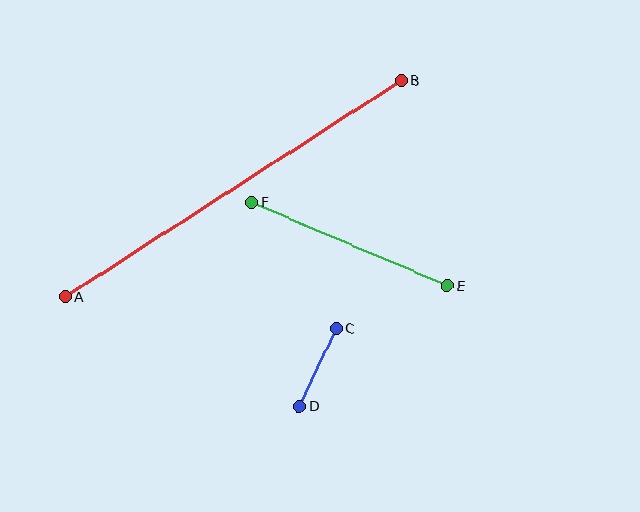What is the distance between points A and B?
The distance is approximately 399 pixels.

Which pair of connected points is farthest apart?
Points A and B are farthest apart.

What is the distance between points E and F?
The distance is approximately 213 pixels.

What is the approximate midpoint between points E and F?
The midpoint is at approximately (350, 244) pixels.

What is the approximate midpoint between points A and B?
The midpoint is at approximately (233, 189) pixels.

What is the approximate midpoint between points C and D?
The midpoint is at approximately (318, 367) pixels.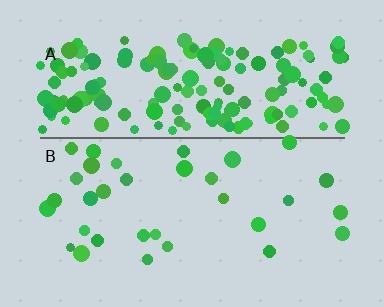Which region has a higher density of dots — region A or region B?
A (the top).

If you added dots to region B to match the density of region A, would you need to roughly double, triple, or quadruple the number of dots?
Approximately quadruple.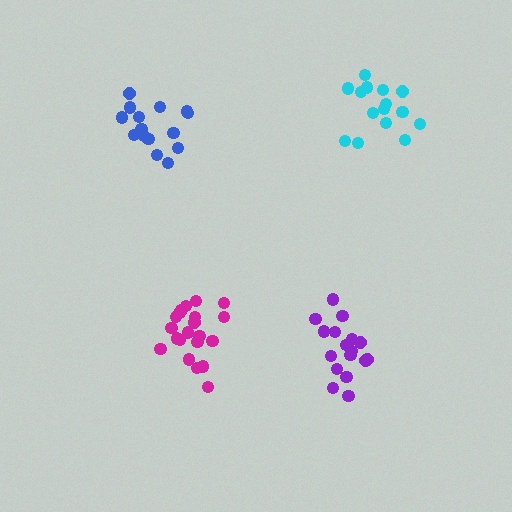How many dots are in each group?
Group 1: 17 dots, Group 2: 21 dots, Group 3: 15 dots, Group 4: 15 dots (68 total).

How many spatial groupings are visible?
There are 4 spatial groupings.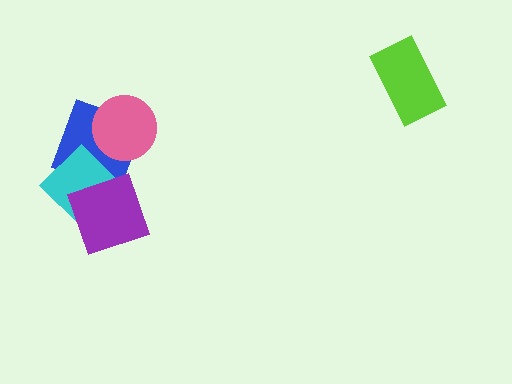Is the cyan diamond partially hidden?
Yes, it is partially covered by another shape.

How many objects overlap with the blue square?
3 objects overlap with the blue square.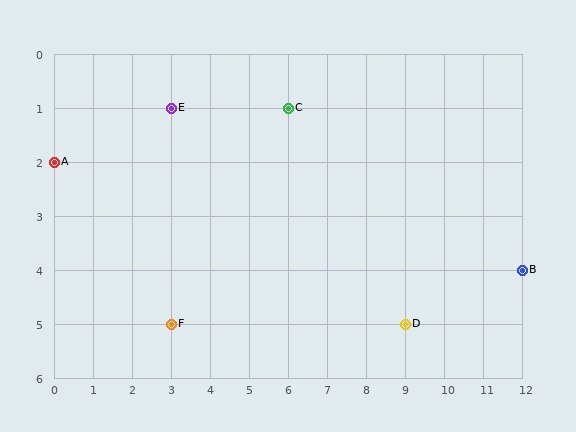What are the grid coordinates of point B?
Point B is at grid coordinates (12, 4).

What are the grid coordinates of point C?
Point C is at grid coordinates (6, 1).